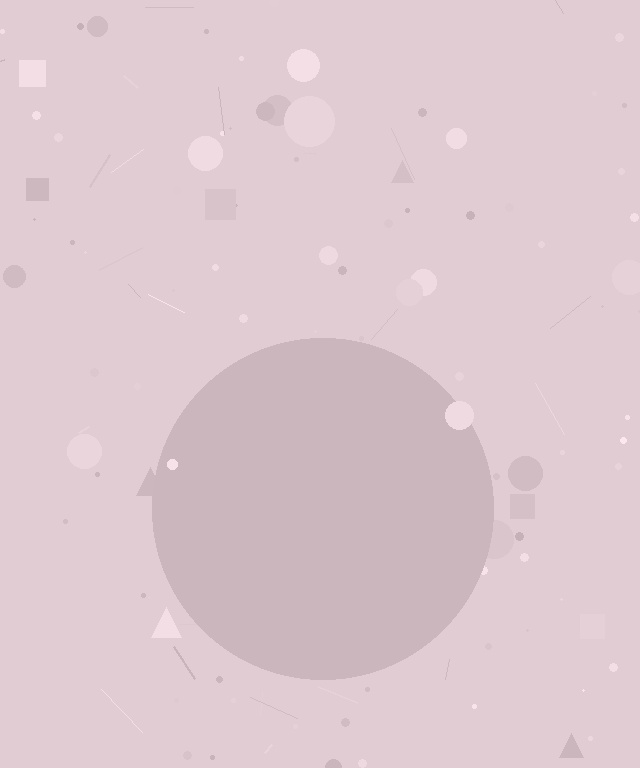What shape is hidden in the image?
A circle is hidden in the image.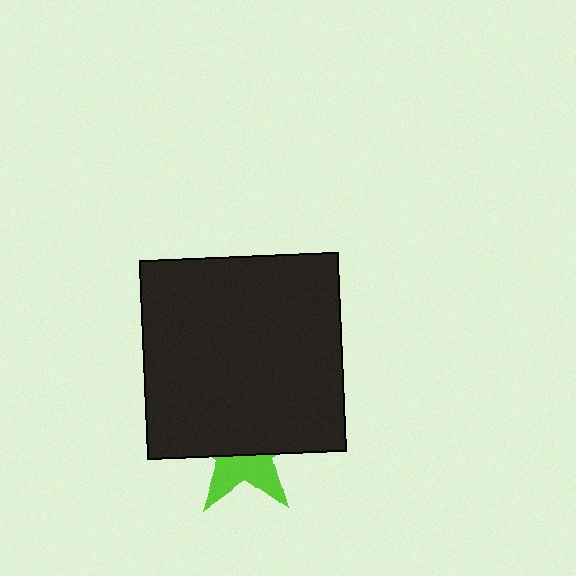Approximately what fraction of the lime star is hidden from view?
Roughly 60% of the lime star is hidden behind the black square.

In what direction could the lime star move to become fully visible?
The lime star could move down. That would shift it out from behind the black square entirely.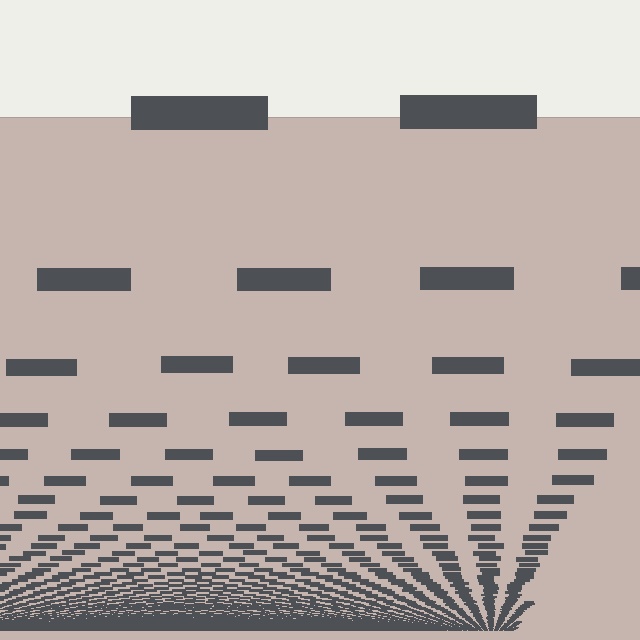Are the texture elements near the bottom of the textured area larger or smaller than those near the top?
Smaller. The gradient is inverted — elements near the bottom are smaller and denser.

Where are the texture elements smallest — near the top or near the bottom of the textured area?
Near the bottom.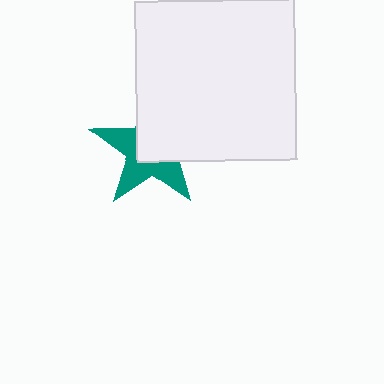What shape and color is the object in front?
The object in front is a white square.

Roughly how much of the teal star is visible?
About half of it is visible (roughly 49%).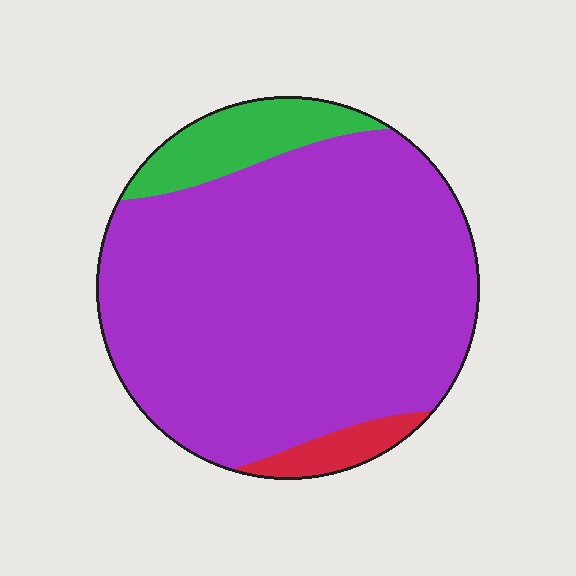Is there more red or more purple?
Purple.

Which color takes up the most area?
Purple, at roughly 85%.